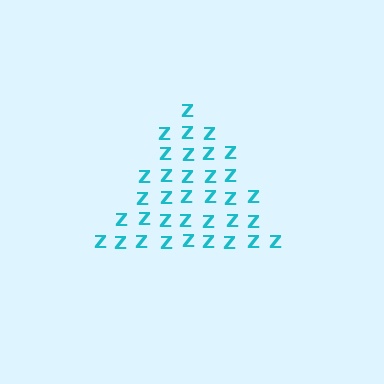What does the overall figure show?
The overall figure shows a triangle.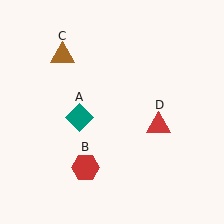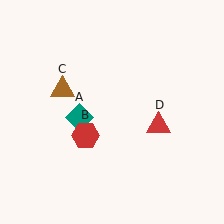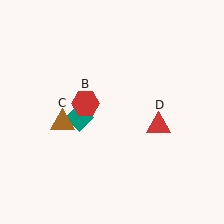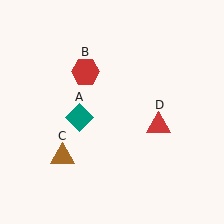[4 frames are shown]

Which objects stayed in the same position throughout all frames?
Teal diamond (object A) and red triangle (object D) remained stationary.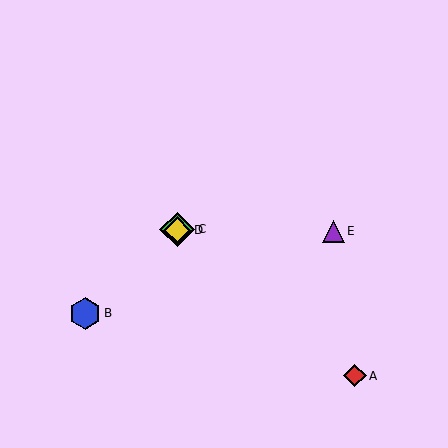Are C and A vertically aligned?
No, C is at x≈177 and A is at x≈355.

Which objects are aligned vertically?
Objects C, D are aligned vertically.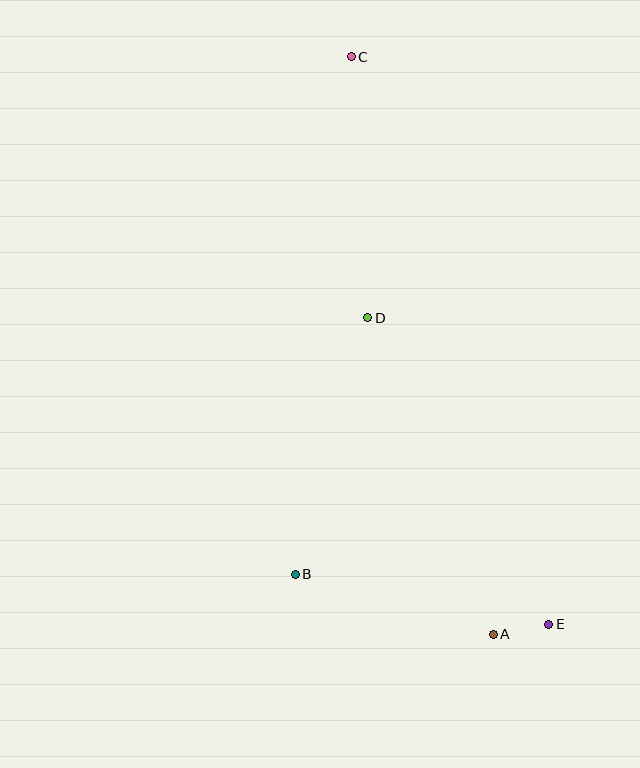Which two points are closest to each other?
Points A and E are closest to each other.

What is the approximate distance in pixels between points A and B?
The distance between A and B is approximately 207 pixels.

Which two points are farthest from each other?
Points C and E are farthest from each other.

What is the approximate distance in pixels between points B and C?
The distance between B and C is approximately 521 pixels.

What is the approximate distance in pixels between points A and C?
The distance between A and C is approximately 595 pixels.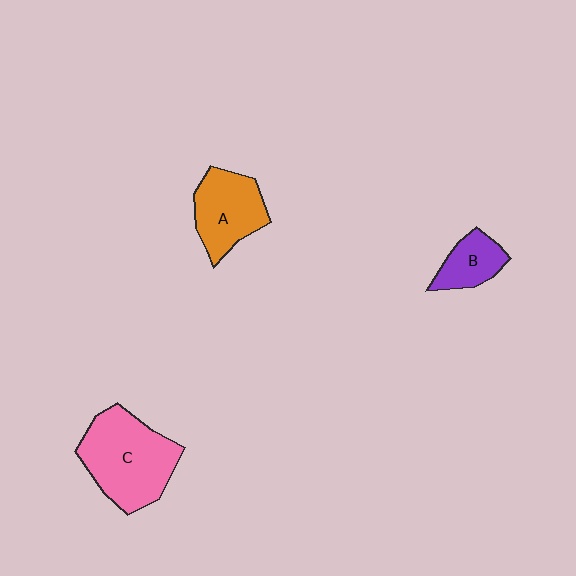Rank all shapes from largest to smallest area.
From largest to smallest: C (pink), A (orange), B (purple).